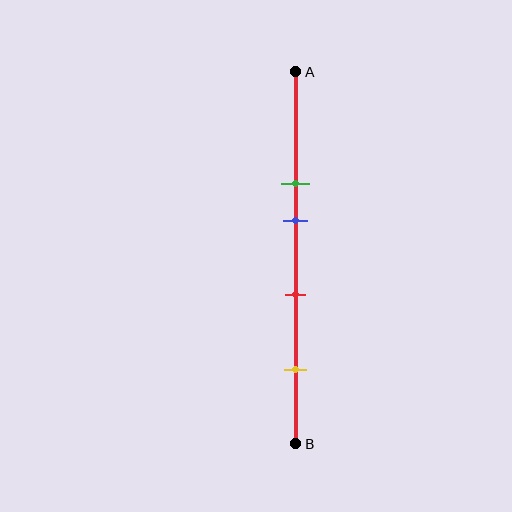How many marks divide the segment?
There are 4 marks dividing the segment.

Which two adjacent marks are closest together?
The green and blue marks are the closest adjacent pair.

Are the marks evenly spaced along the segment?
No, the marks are not evenly spaced.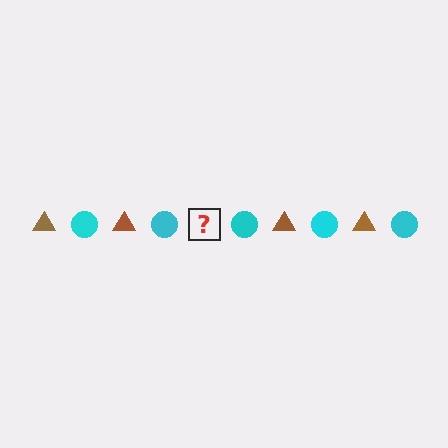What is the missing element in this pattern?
The missing element is a brown triangle.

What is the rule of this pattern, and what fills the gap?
The rule is that the pattern alternates between brown triangle and cyan circle. The gap should be filled with a brown triangle.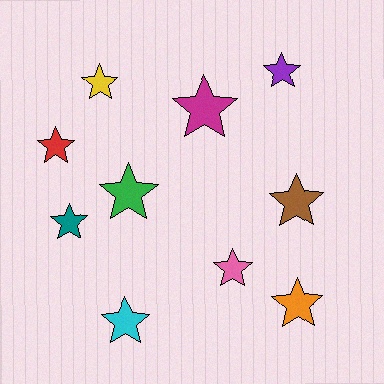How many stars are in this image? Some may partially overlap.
There are 10 stars.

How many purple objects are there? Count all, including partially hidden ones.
There is 1 purple object.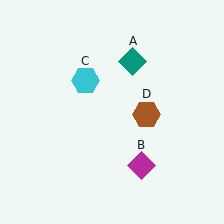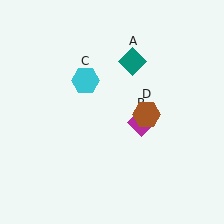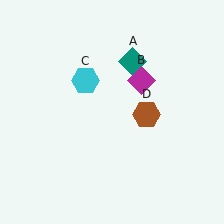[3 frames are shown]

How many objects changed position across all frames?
1 object changed position: magenta diamond (object B).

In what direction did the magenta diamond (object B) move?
The magenta diamond (object B) moved up.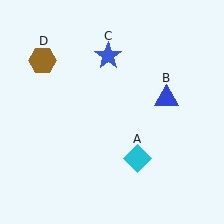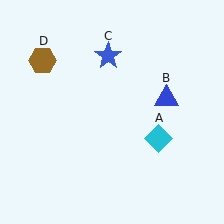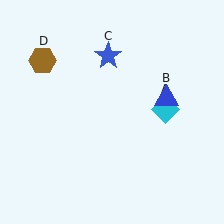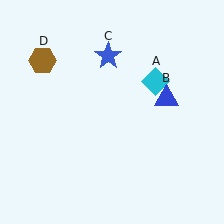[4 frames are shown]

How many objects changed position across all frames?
1 object changed position: cyan diamond (object A).